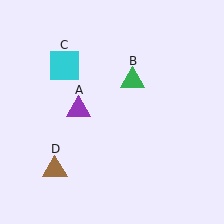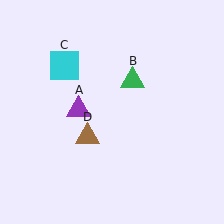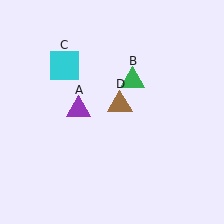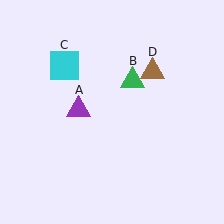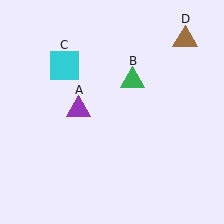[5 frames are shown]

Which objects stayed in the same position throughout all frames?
Purple triangle (object A) and green triangle (object B) and cyan square (object C) remained stationary.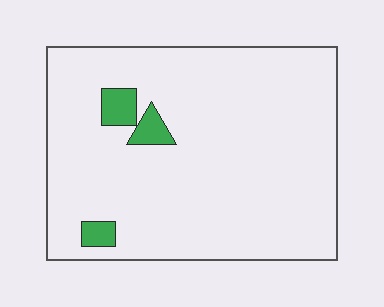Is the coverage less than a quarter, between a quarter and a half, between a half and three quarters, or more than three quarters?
Less than a quarter.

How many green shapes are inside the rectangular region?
3.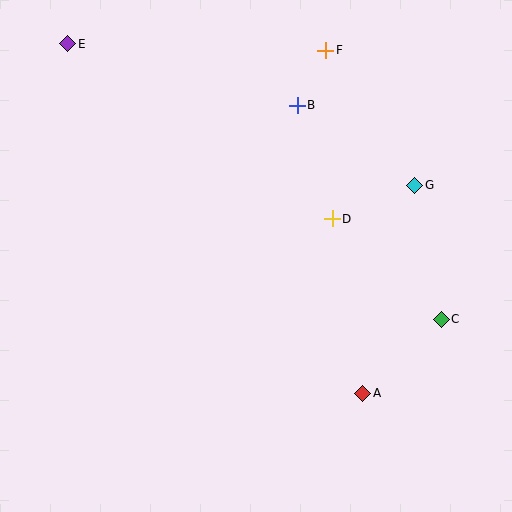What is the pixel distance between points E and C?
The distance between E and C is 464 pixels.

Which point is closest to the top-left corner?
Point E is closest to the top-left corner.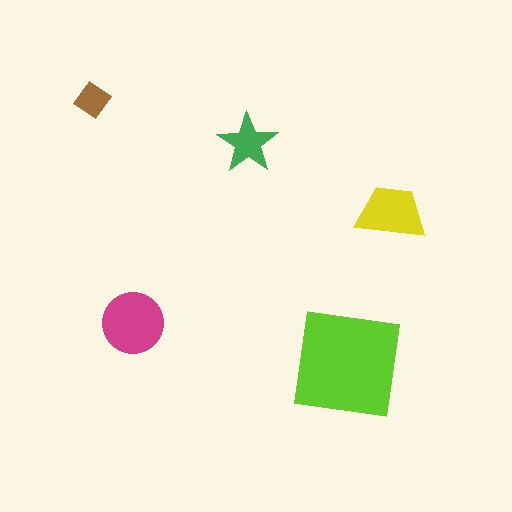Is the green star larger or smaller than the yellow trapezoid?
Smaller.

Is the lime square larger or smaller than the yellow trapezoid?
Larger.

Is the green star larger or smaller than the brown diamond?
Larger.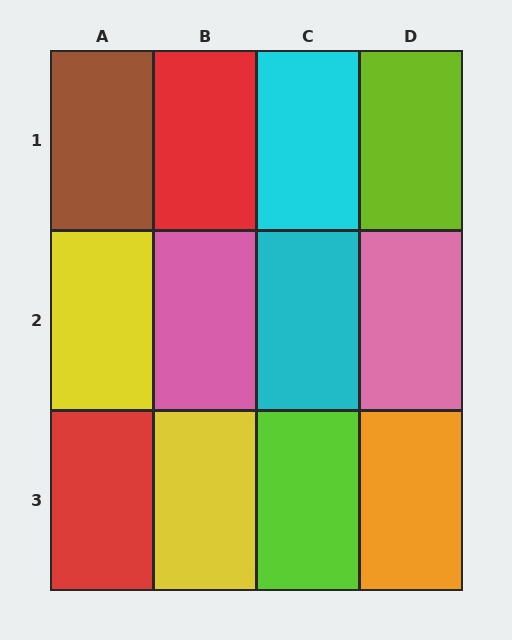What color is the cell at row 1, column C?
Cyan.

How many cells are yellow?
2 cells are yellow.